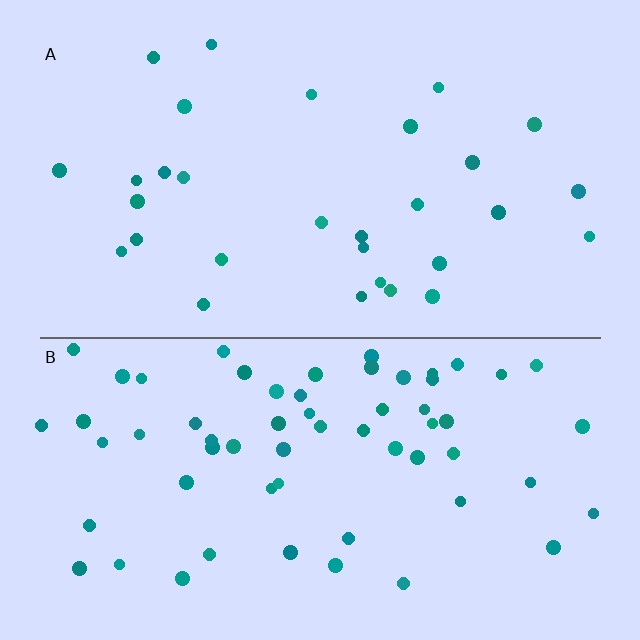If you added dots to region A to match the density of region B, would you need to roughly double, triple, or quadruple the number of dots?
Approximately double.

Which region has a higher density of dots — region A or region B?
B (the bottom).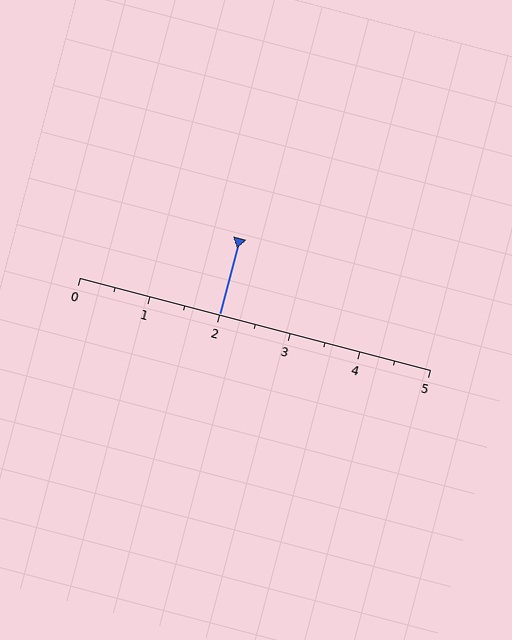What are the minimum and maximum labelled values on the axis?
The axis runs from 0 to 5.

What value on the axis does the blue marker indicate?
The marker indicates approximately 2.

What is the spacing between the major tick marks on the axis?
The major ticks are spaced 1 apart.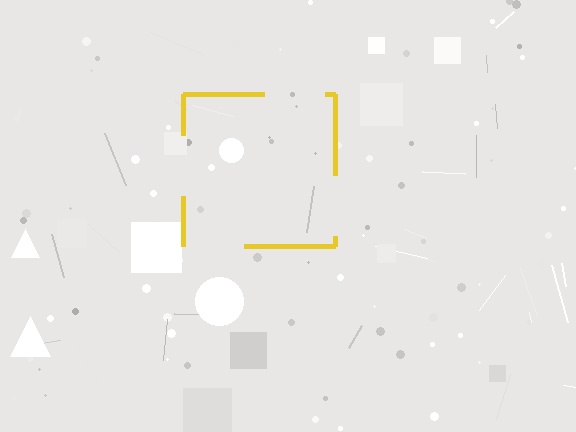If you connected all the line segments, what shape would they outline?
They would outline a square.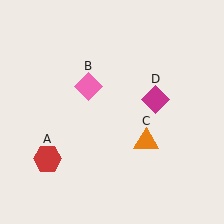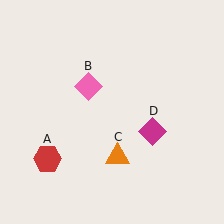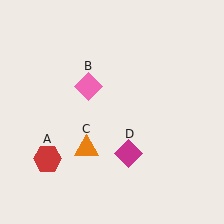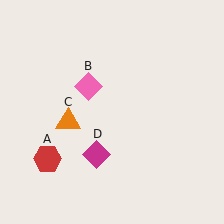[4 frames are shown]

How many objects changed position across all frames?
2 objects changed position: orange triangle (object C), magenta diamond (object D).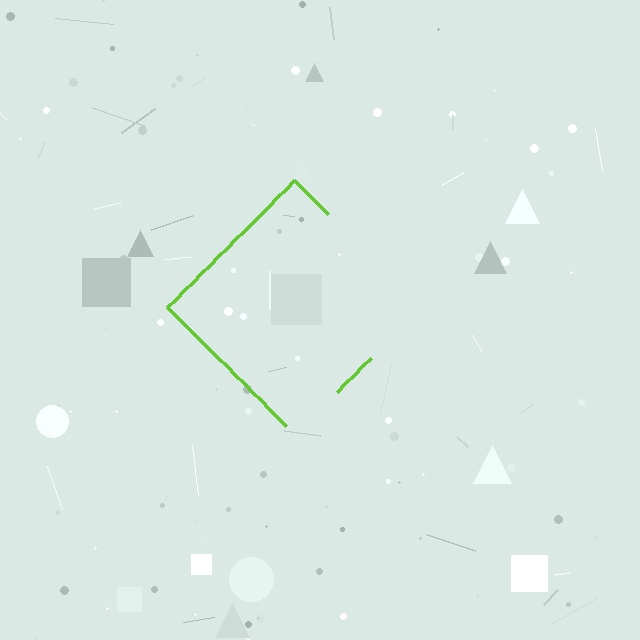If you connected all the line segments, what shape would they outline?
They would outline a diamond.